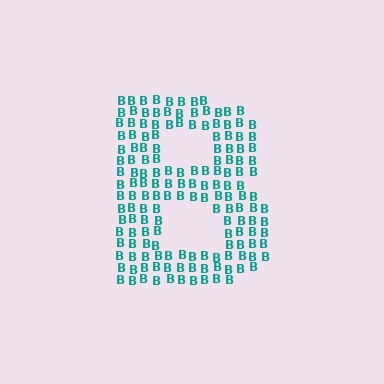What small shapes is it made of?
It is made of small letter B's.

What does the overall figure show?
The overall figure shows the letter B.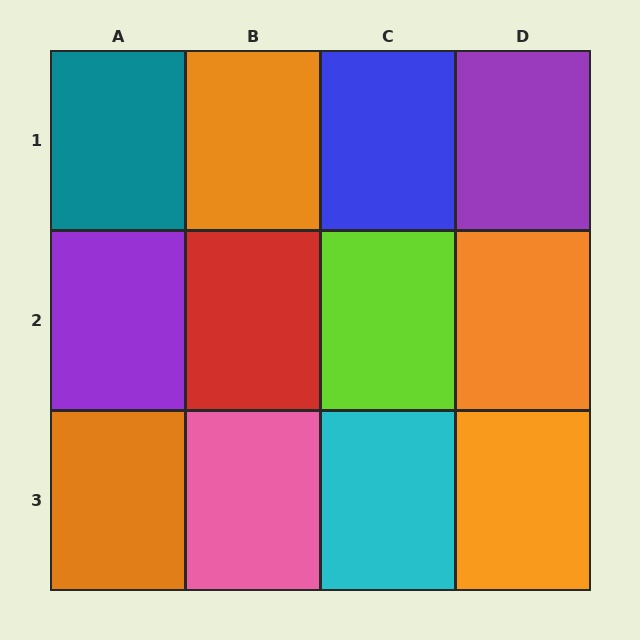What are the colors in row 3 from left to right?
Orange, pink, cyan, orange.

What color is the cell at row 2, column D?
Orange.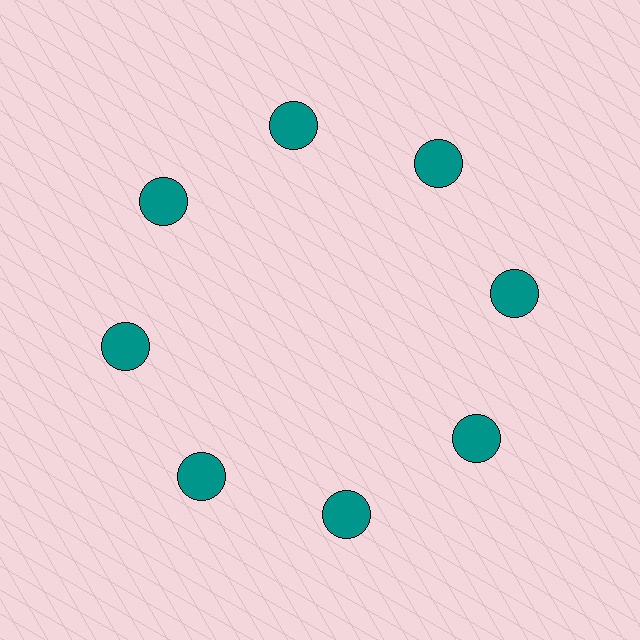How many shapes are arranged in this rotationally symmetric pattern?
There are 8 shapes, arranged in 8 groups of 1.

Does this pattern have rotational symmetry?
Yes, this pattern has 8-fold rotational symmetry. It looks the same after rotating 45 degrees around the center.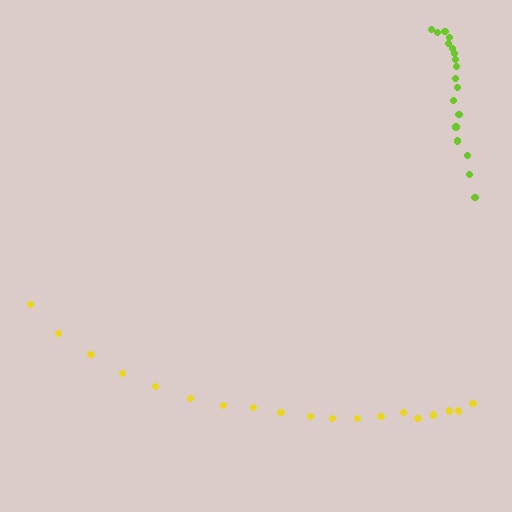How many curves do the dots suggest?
There are 2 distinct paths.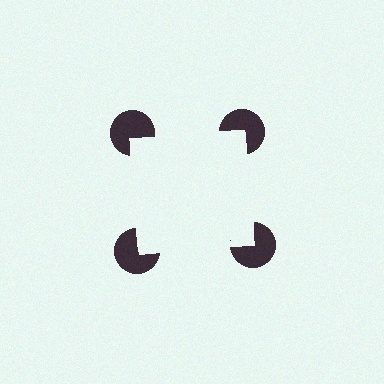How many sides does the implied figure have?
4 sides.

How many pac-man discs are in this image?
There are 4 — one at each vertex of the illusory square.